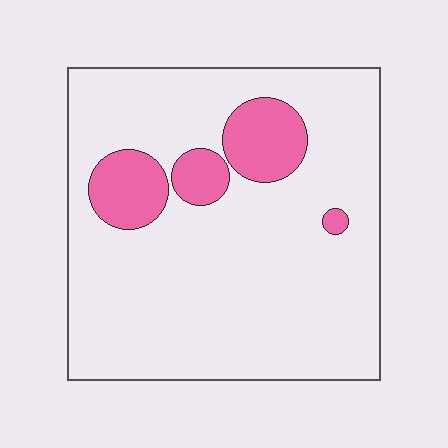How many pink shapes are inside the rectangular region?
4.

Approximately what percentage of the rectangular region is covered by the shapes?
Approximately 15%.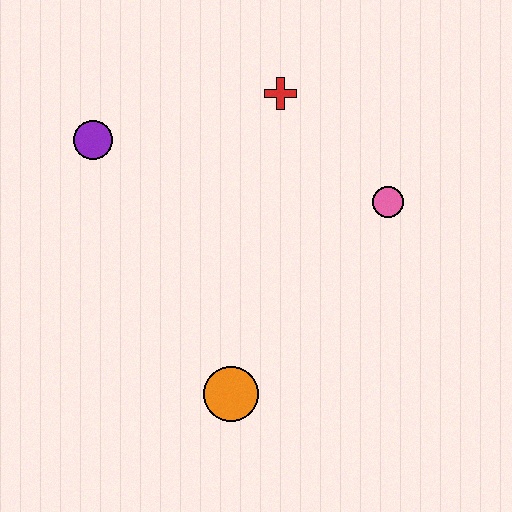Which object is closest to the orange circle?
The pink circle is closest to the orange circle.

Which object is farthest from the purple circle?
The pink circle is farthest from the purple circle.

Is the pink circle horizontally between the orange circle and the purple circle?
No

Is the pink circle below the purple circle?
Yes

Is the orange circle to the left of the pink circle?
Yes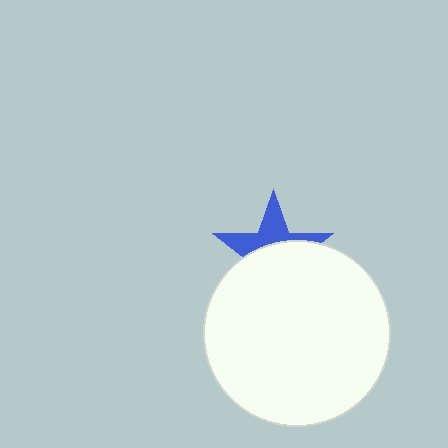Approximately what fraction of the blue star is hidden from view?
Roughly 60% of the blue star is hidden behind the white circle.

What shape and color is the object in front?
The object in front is a white circle.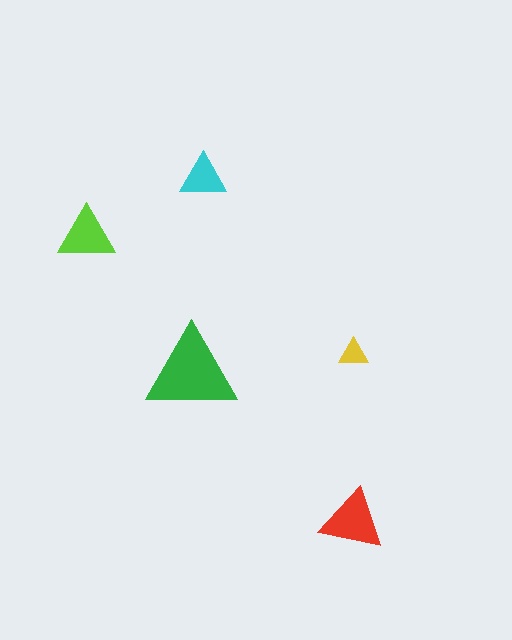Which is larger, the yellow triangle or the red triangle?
The red one.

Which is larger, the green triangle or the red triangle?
The green one.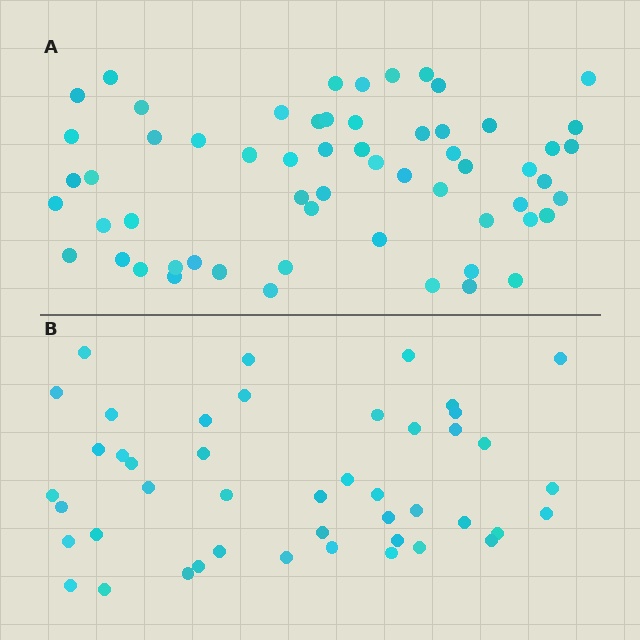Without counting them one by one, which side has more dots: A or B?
Region A (the top region) has more dots.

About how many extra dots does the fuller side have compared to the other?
Region A has approximately 15 more dots than region B.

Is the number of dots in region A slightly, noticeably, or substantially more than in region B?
Region A has noticeably more, but not dramatically so. The ratio is roughly 1.3 to 1.